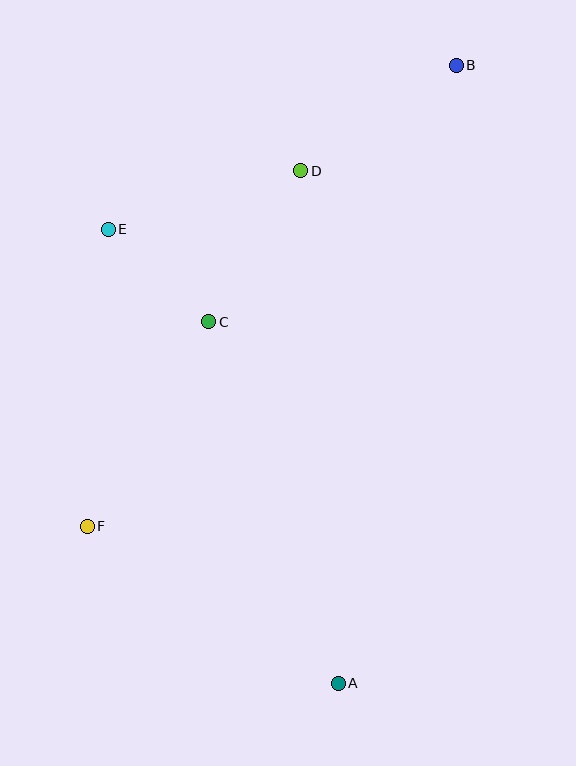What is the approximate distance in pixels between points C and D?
The distance between C and D is approximately 177 pixels.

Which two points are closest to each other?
Points C and E are closest to each other.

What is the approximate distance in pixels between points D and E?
The distance between D and E is approximately 201 pixels.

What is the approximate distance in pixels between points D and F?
The distance between D and F is approximately 414 pixels.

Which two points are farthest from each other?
Points A and B are farthest from each other.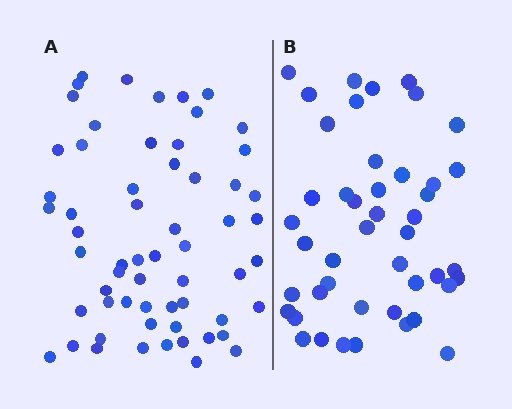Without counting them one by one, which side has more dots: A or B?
Region A (the left region) has more dots.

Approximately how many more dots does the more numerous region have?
Region A has approximately 15 more dots than region B.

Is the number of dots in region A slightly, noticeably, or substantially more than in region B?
Region A has noticeably more, but not dramatically so. The ratio is roughly 1.3 to 1.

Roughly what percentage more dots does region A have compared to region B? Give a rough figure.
About 35% more.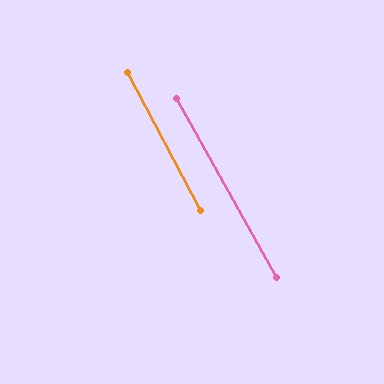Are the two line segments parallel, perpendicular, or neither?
Parallel — their directions differ by only 1.0°.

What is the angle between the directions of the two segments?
Approximately 1 degree.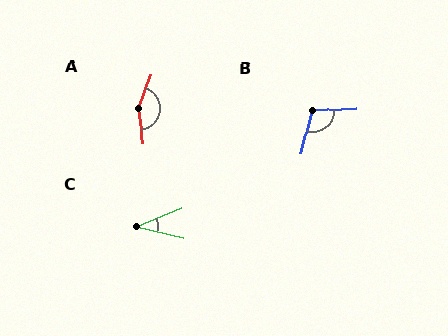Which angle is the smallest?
C, at approximately 35 degrees.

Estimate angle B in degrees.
Approximately 107 degrees.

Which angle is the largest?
A, at approximately 151 degrees.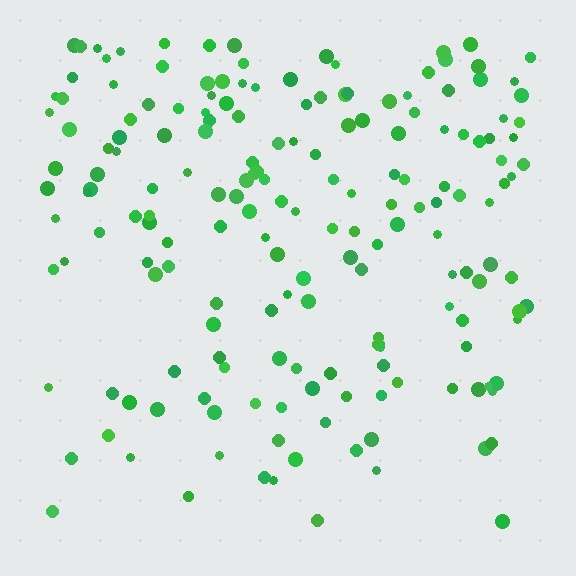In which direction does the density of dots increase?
From bottom to top, with the top side densest.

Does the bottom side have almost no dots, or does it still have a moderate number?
Still a moderate number, just noticeably fewer than the top.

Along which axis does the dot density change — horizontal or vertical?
Vertical.